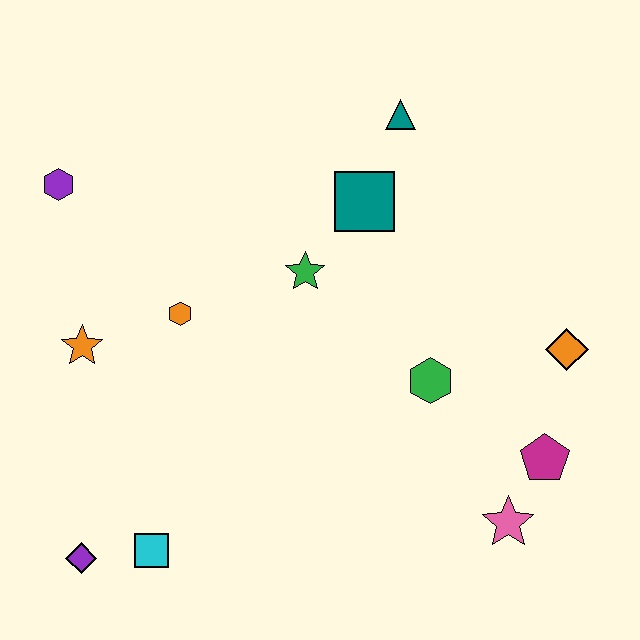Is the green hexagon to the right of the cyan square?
Yes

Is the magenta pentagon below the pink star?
No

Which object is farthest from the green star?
The purple diamond is farthest from the green star.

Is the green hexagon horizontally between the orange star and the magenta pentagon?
Yes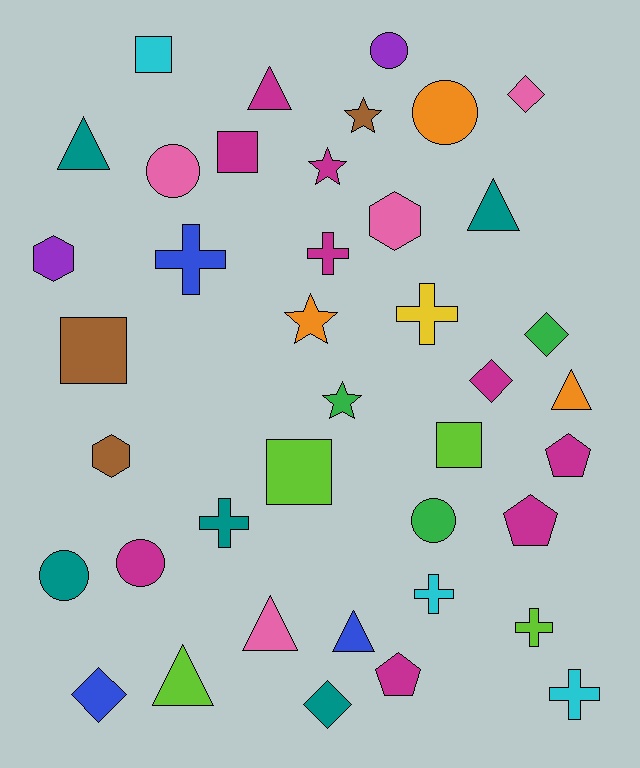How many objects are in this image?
There are 40 objects.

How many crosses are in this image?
There are 7 crosses.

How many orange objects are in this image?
There are 3 orange objects.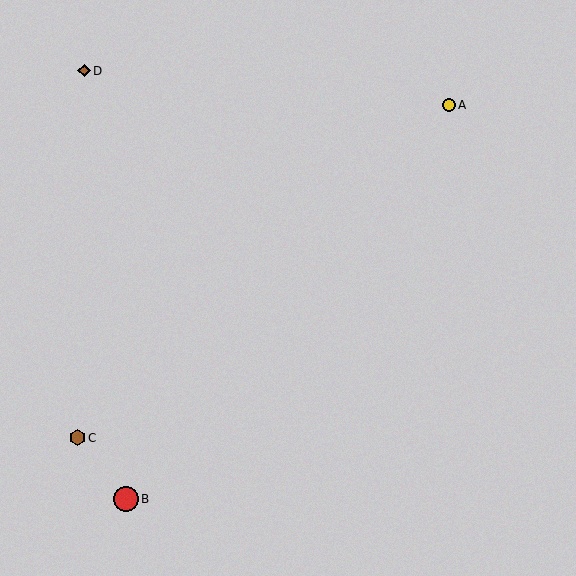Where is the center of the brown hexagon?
The center of the brown hexagon is at (77, 438).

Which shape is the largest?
The red circle (labeled B) is the largest.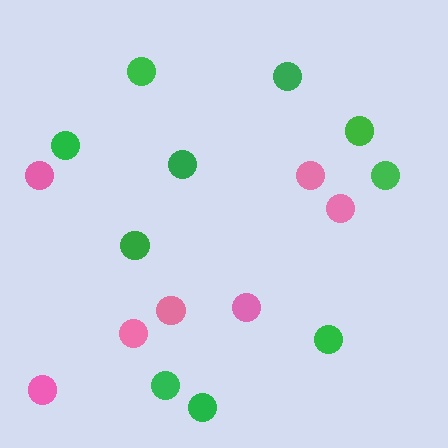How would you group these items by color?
There are 2 groups: one group of pink circles (7) and one group of green circles (10).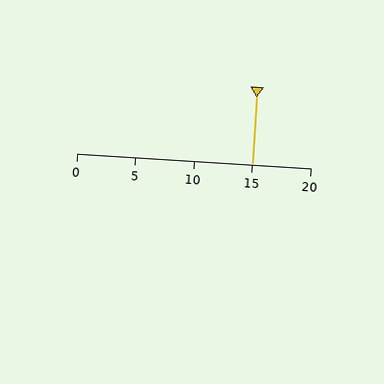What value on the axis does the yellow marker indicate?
The marker indicates approximately 15.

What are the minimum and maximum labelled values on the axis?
The axis runs from 0 to 20.